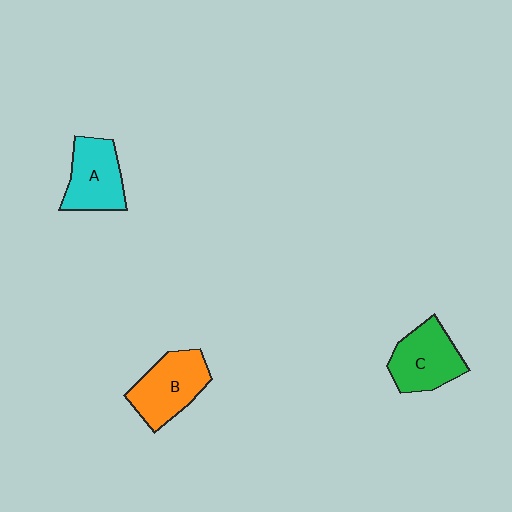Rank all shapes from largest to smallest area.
From largest to smallest: B (orange), C (green), A (cyan).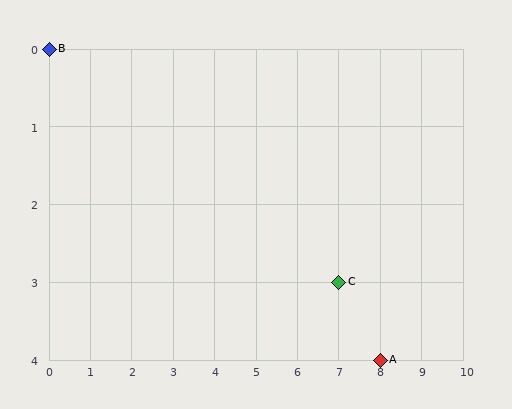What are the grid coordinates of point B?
Point B is at grid coordinates (0, 0).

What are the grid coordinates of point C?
Point C is at grid coordinates (7, 3).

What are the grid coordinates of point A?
Point A is at grid coordinates (8, 4).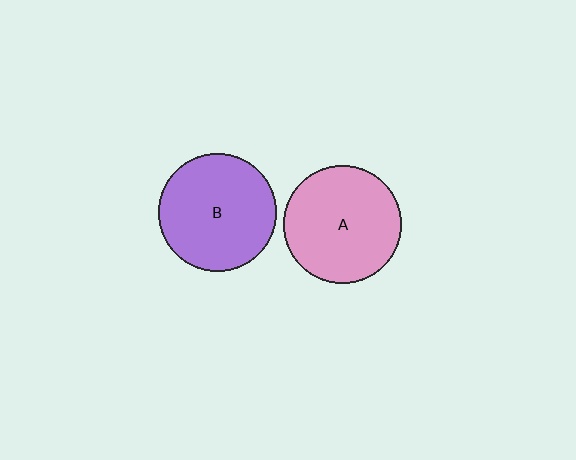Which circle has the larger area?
Circle A (pink).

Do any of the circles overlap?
No, none of the circles overlap.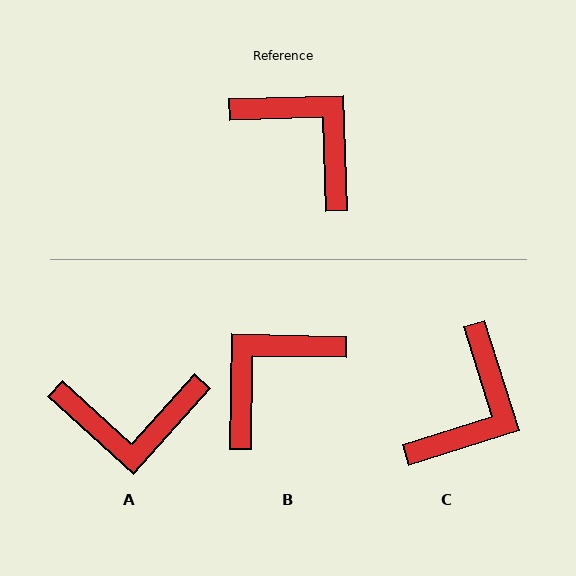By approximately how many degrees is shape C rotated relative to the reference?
Approximately 74 degrees clockwise.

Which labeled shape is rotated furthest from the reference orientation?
A, about 134 degrees away.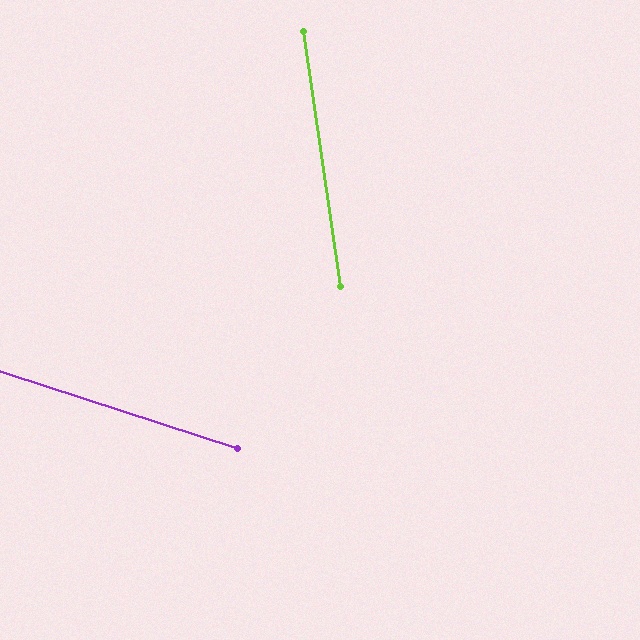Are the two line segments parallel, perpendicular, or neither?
Neither parallel nor perpendicular — they differ by about 64°.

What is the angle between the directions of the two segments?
Approximately 64 degrees.